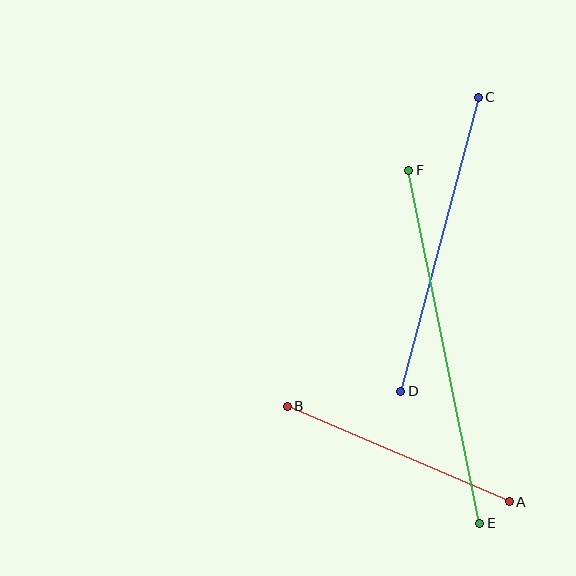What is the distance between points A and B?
The distance is approximately 241 pixels.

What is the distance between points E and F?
The distance is approximately 360 pixels.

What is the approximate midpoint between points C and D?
The midpoint is at approximately (440, 245) pixels.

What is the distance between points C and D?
The distance is approximately 304 pixels.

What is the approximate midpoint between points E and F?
The midpoint is at approximately (444, 347) pixels.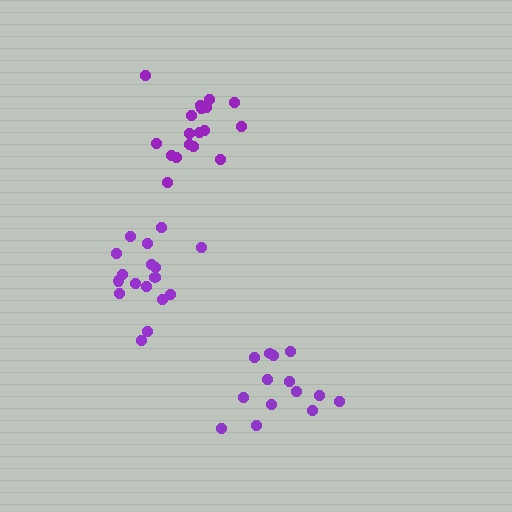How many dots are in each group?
Group 1: 17 dots, Group 2: 14 dots, Group 3: 18 dots (49 total).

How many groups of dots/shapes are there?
There are 3 groups.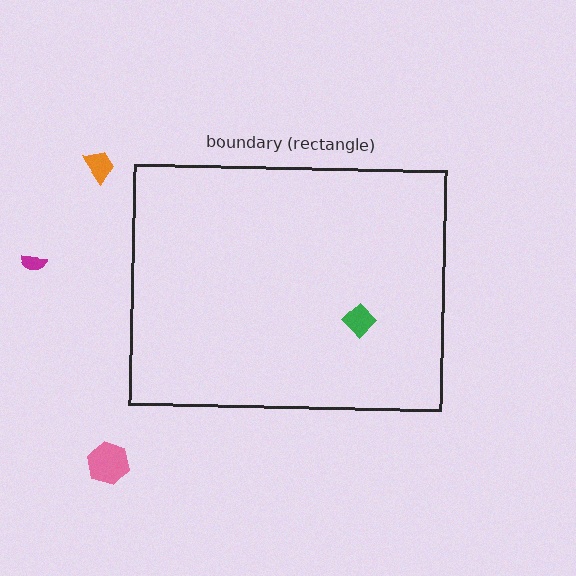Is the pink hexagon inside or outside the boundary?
Outside.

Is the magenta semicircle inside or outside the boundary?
Outside.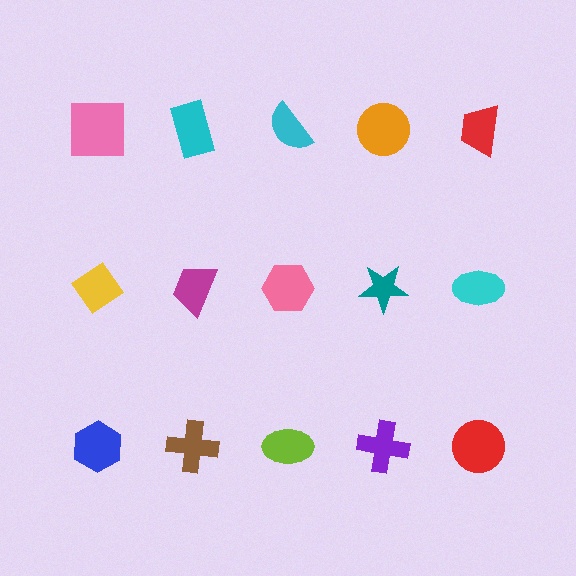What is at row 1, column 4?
An orange circle.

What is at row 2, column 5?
A cyan ellipse.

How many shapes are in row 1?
5 shapes.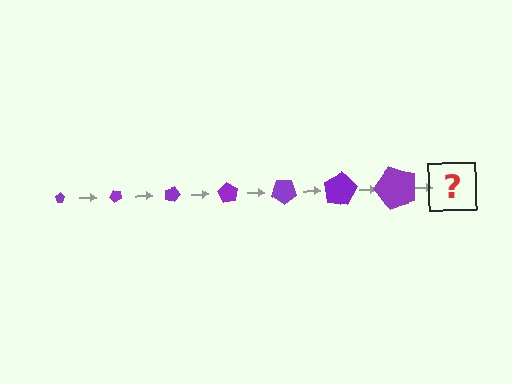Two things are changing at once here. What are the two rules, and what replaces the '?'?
The two rules are that the pentagon grows larger each step and it rotates 45 degrees each step. The '?' should be a pentagon, larger than the previous one and rotated 315 degrees from the start.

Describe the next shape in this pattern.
It should be a pentagon, larger than the previous one and rotated 315 degrees from the start.